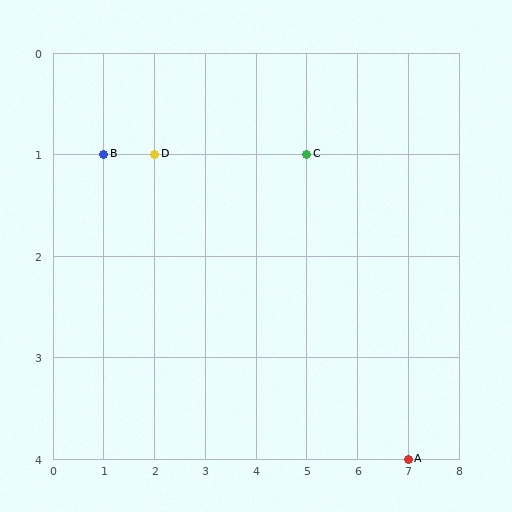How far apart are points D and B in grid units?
Points D and B are 1 column apart.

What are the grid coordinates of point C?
Point C is at grid coordinates (5, 1).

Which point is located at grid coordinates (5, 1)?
Point C is at (5, 1).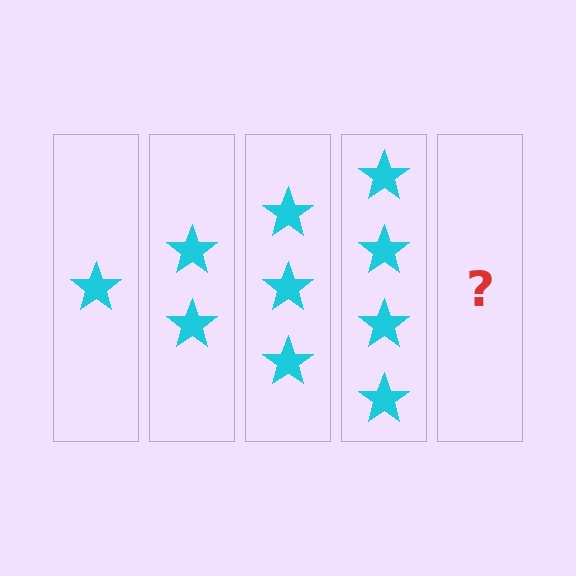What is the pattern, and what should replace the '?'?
The pattern is that each step adds one more star. The '?' should be 5 stars.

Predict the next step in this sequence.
The next step is 5 stars.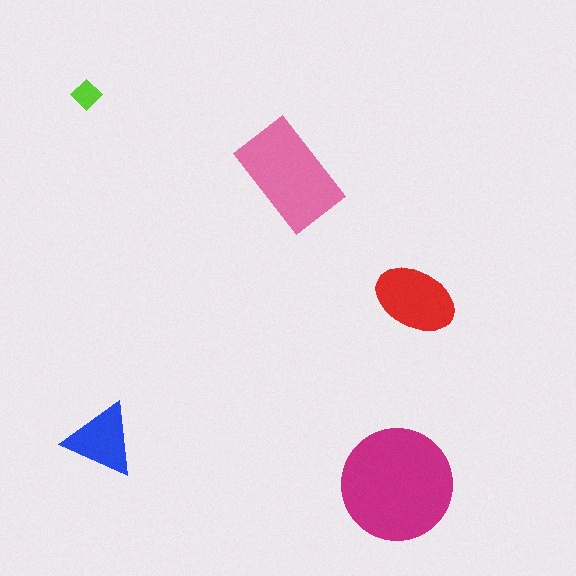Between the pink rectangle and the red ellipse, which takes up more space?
The pink rectangle.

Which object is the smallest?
The lime diamond.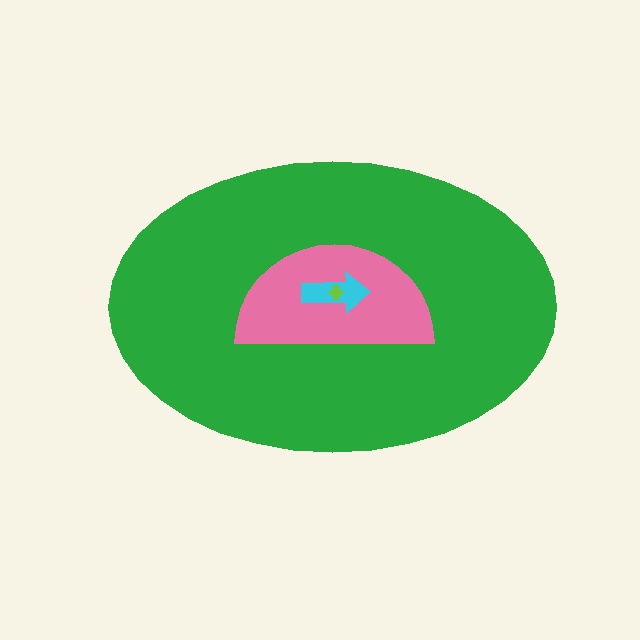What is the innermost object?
The lime cross.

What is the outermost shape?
The green ellipse.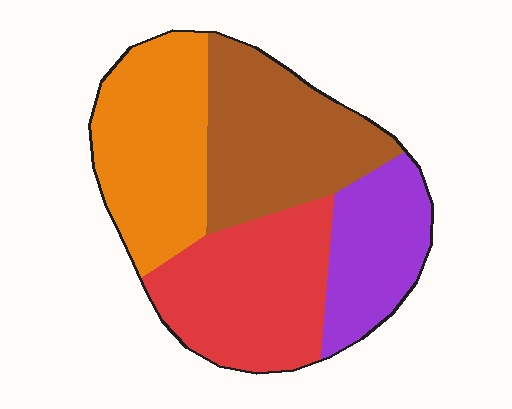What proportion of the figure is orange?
Orange covers about 25% of the figure.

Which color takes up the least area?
Purple, at roughly 20%.